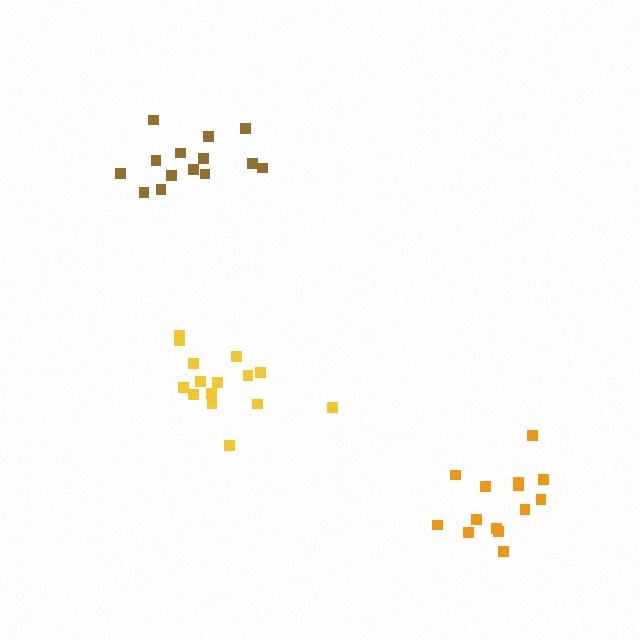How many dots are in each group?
Group 1: 15 dots, Group 2: 14 dots, Group 3: 14 dots (43 total).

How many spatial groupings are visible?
There are 3 spatial groupings.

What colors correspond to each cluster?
The clusters are colored: yellow, brown, orange.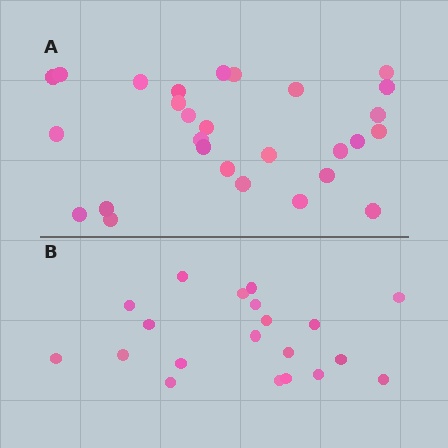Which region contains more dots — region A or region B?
Region A (the top region) has more dots.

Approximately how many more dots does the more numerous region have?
Region A has roughly 8 or so more dots than region B.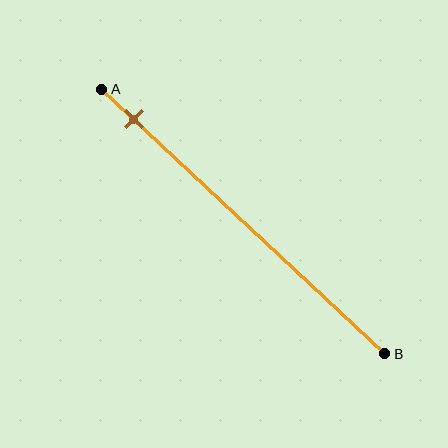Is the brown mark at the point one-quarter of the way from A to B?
No, the mark is at about 10% from A, not at the 25% one-quarter point.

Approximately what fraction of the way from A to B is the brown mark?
The brown mark is approximately 10% of the way from A to B.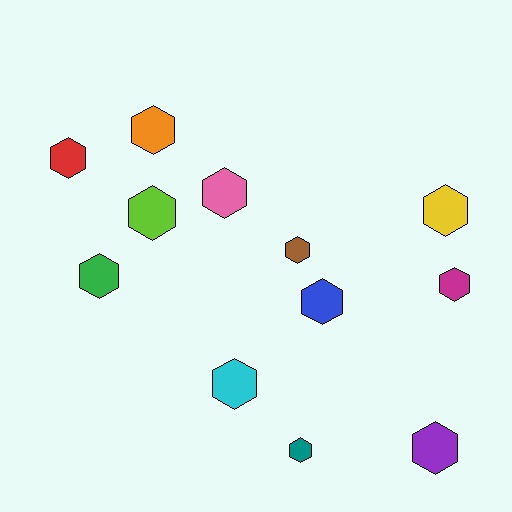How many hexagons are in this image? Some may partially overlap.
There are 12 hexagons.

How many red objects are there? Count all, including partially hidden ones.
There is 1 red object.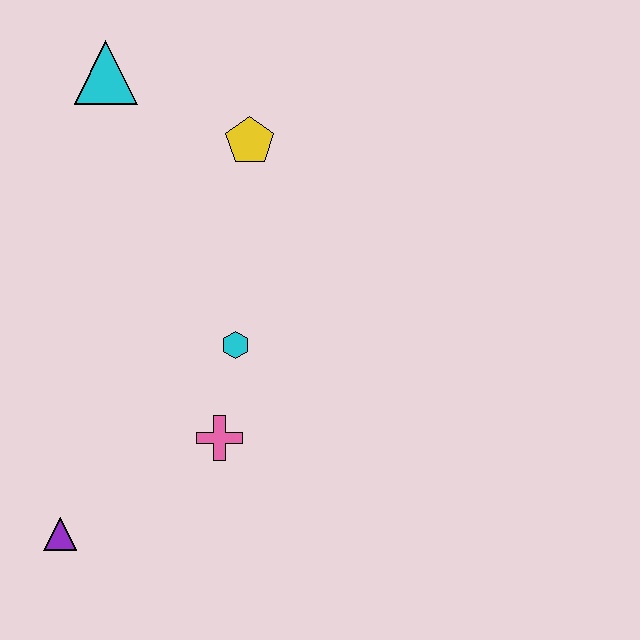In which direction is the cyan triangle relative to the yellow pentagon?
The cyan triangle is to the left of the yellow pentagon.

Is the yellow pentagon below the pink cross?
No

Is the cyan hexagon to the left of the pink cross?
No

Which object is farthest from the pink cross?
The cyan triangle is farthest from the pink cross.